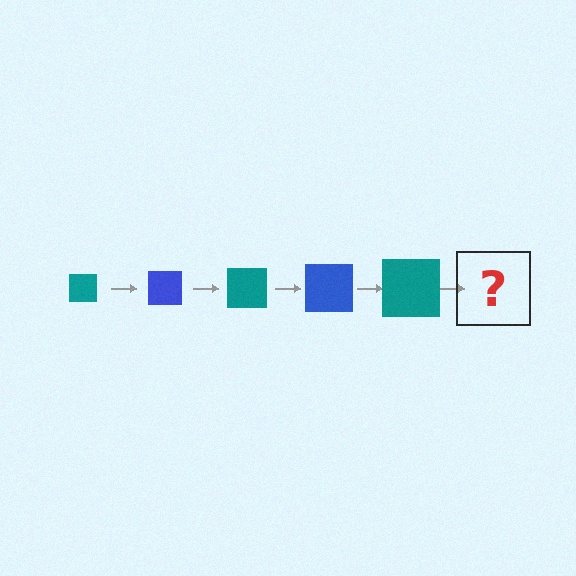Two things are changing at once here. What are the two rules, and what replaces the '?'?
The two rules are that the square grows larger each step and the color cycles through teal and blue. The '?' should be a blue square, larger than the previous one.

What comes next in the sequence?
The next element should be a blue square, larger than the previous one.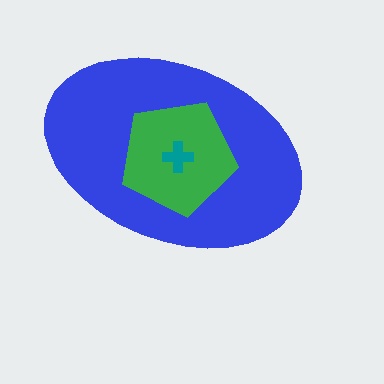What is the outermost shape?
The blue ellipse.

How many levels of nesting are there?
3.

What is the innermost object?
The teal cross.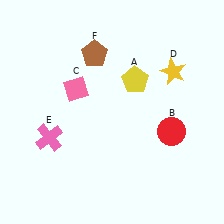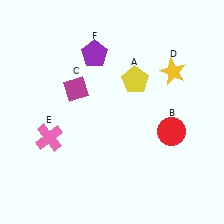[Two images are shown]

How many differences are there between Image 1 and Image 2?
There are 2 differences between the two images.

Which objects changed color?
C changed from pink to magenta. F changed from brown to purple.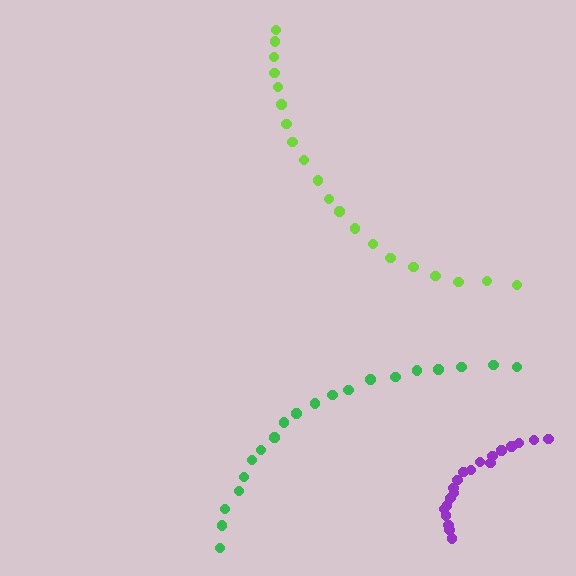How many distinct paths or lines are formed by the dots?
There are 3 distinct paths.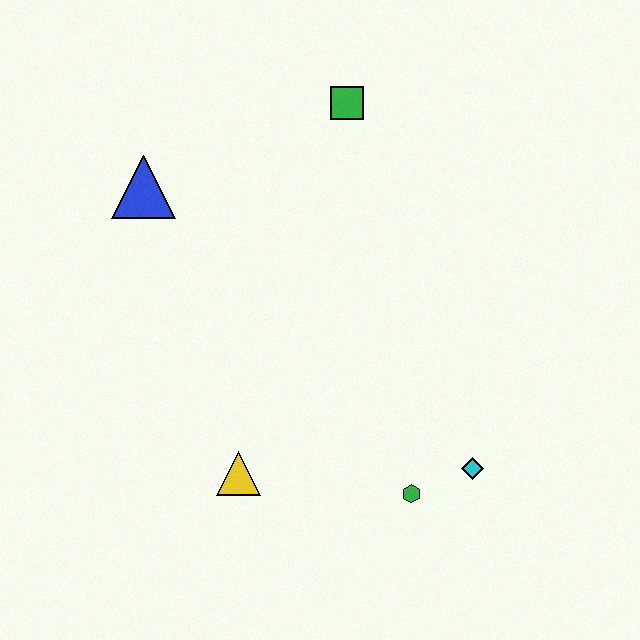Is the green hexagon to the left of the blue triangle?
No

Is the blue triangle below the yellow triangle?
No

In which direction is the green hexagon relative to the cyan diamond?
The green hexagon is to the left of the cyan diamond.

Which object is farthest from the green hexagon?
The blue triangle is farthest from the green hexagon.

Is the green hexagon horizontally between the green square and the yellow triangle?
No